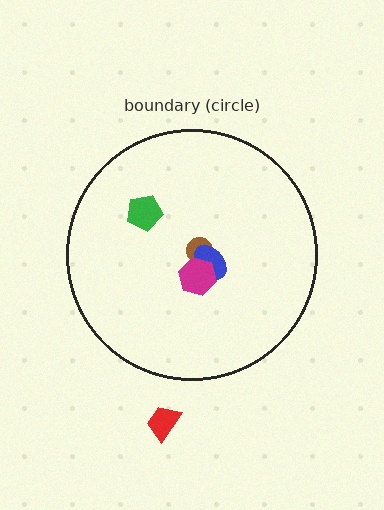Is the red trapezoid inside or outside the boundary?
Outside.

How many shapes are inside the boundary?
4 inside, 1 outside.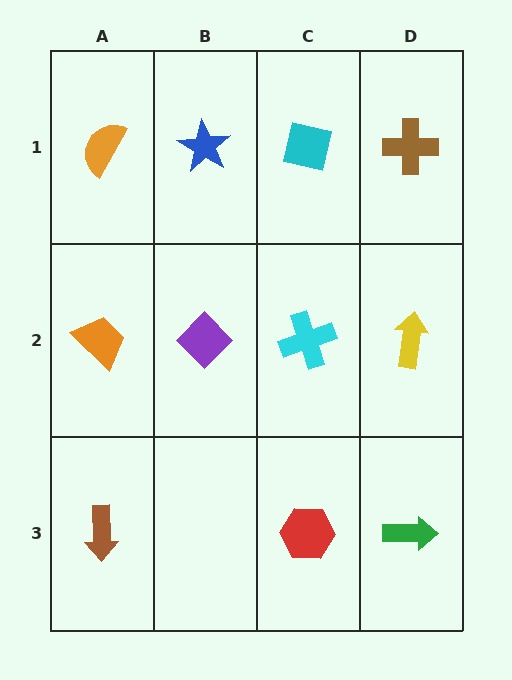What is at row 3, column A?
A brown arrow.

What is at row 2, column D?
A yellow arrow.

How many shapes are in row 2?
4 shapes.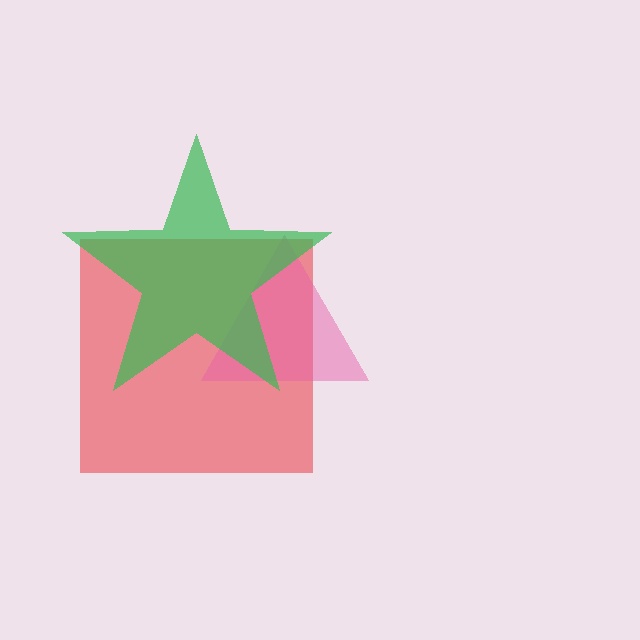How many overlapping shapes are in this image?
There are 3 overlapping shapes in the image.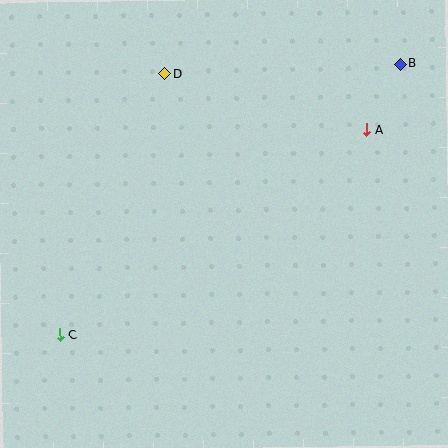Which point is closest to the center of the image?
Point D at (165, 74) is closest to the center.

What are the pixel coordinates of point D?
Point D is at (165, 74).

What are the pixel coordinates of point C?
Point C is at (60, 335).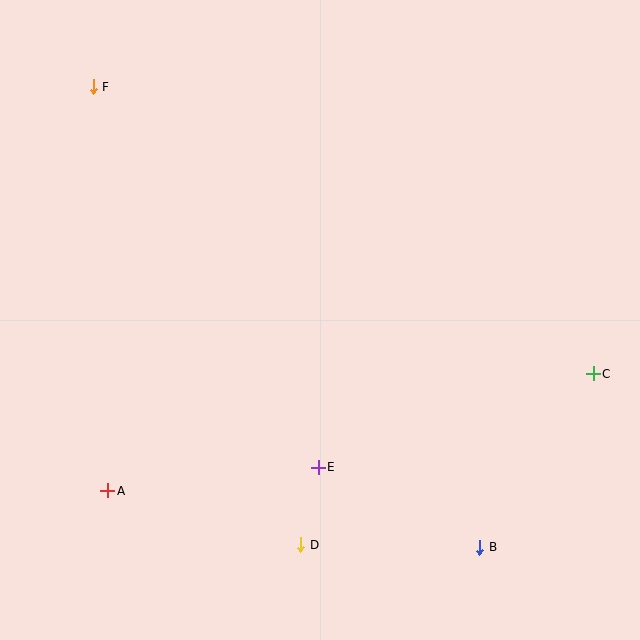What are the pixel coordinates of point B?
Point B is at (480, 547).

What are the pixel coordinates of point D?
Point D is at (301, 545).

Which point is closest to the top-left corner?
Point F is closest to the top-left corner.